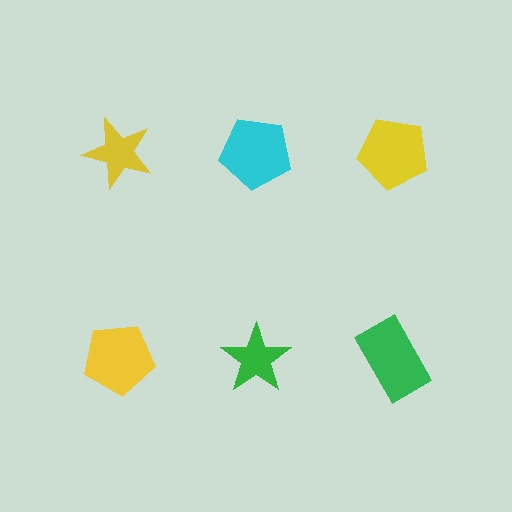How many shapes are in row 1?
3 shapes.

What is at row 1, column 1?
A yellow star.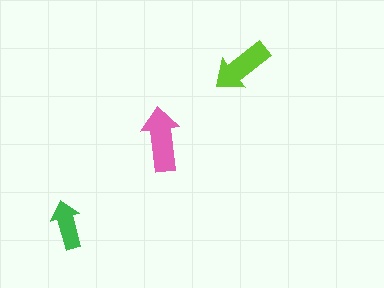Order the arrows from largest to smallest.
the pink one, the lime one, the green one.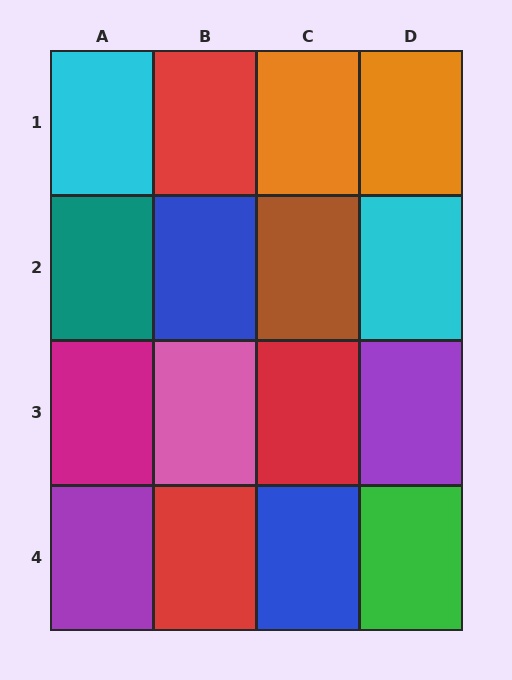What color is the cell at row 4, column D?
Green.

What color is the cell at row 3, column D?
Purple.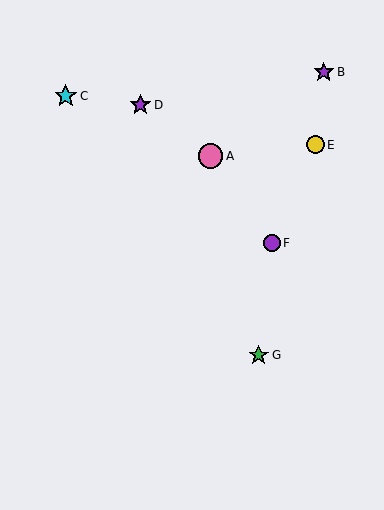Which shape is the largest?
The pink circle (labeled A) is the largest.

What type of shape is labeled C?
Shape C is a cyan star.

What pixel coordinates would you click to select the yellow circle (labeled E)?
Click at (315, 145) to select the yellow circle E.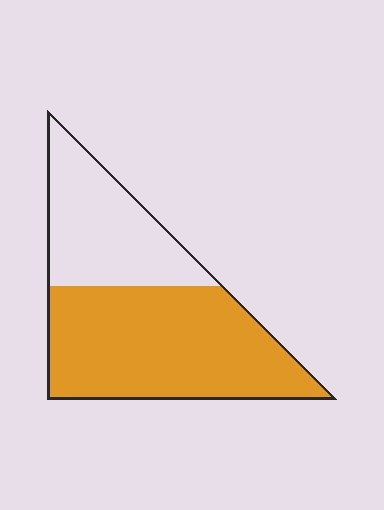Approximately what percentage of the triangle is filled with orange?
Approximately 65%.